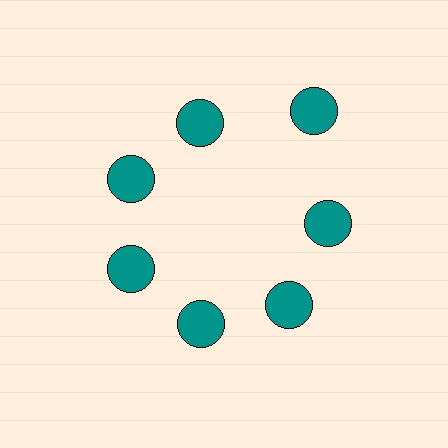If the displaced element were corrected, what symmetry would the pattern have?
It would have 7-fold rotational symmetry — the pattern would map onto itself every 51 degrees.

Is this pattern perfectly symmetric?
No. The 7 teal circles are arranged in a ring, but one element near the 1 o'clock position is pushed outward from the center, breaking the 7-fold rotational symmetry.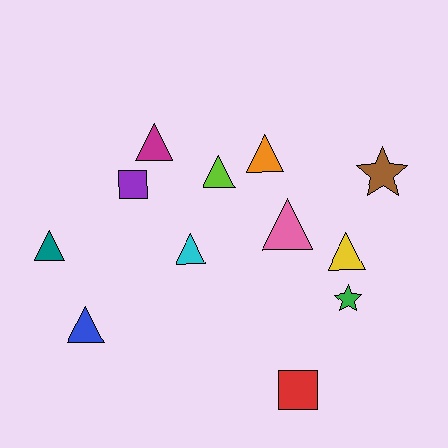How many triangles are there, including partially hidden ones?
There are 8 triangles.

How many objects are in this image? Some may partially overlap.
There are 12 objects.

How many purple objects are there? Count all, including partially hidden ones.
There is 1 purple object.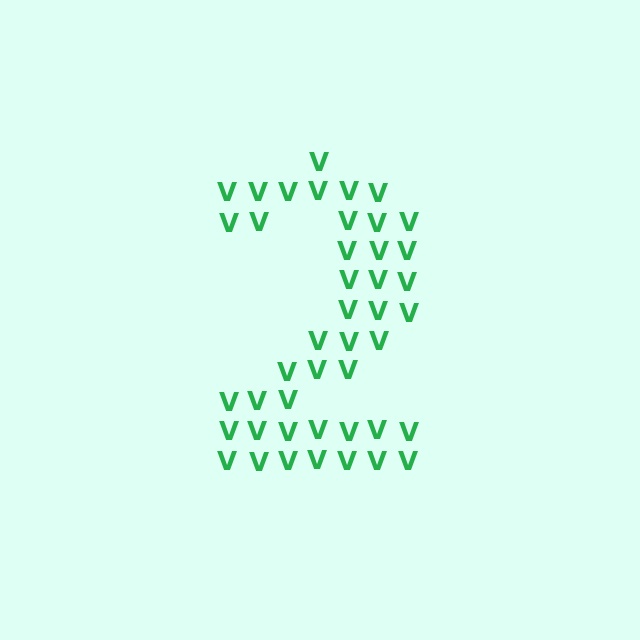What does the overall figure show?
The overall figure shows the digit 2.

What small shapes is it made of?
It is made of small letter V's.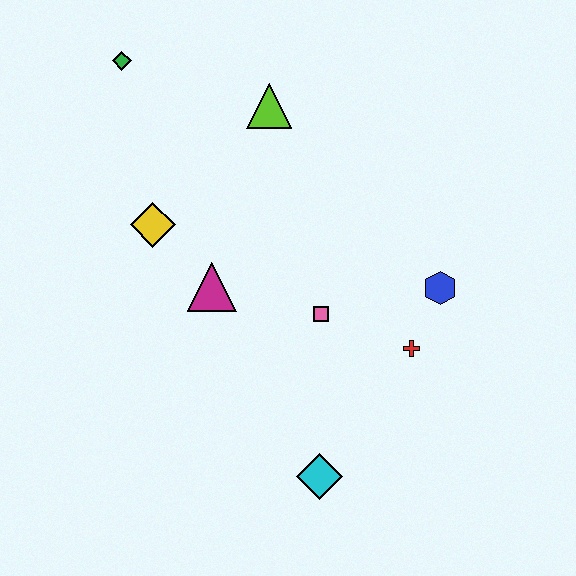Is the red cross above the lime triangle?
No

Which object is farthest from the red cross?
The green diamond is farthest from the red cross.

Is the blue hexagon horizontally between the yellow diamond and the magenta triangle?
No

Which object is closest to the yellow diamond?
The magenta triangle is closest to the yellow diamond.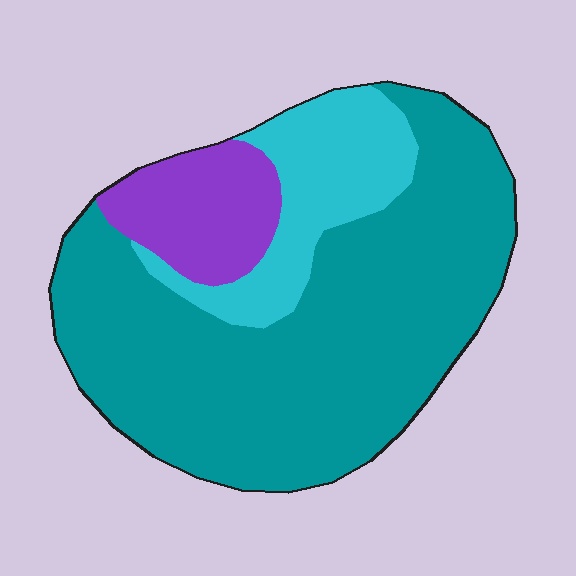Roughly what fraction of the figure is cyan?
Cyan covers around 20% of the figure.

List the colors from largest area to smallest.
From largest to smallest: teal, cyan, purple.